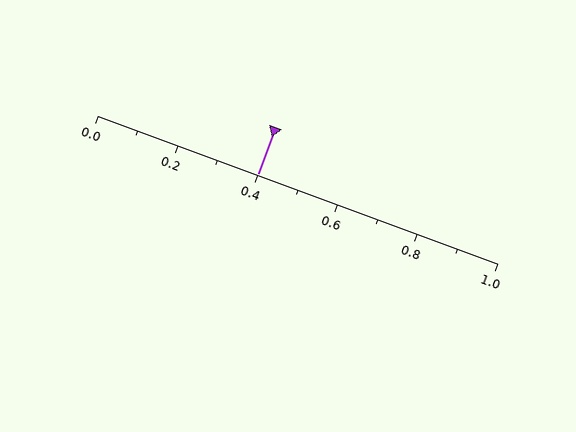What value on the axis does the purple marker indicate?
The marker indicates approximately 0.4.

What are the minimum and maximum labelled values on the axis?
The axis runs from 0.0 to 1.0.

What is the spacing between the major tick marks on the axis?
The major ticks are spaced 0.2 apart.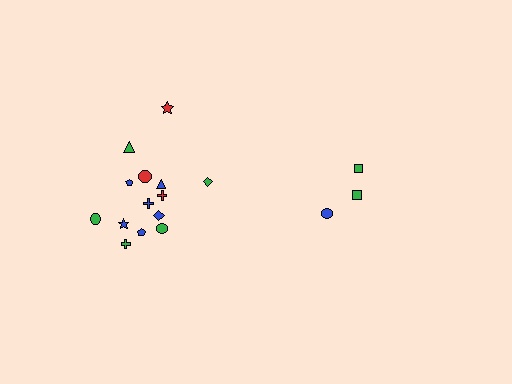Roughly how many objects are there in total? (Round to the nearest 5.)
Roughly 20 objects in total.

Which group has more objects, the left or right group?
The left group.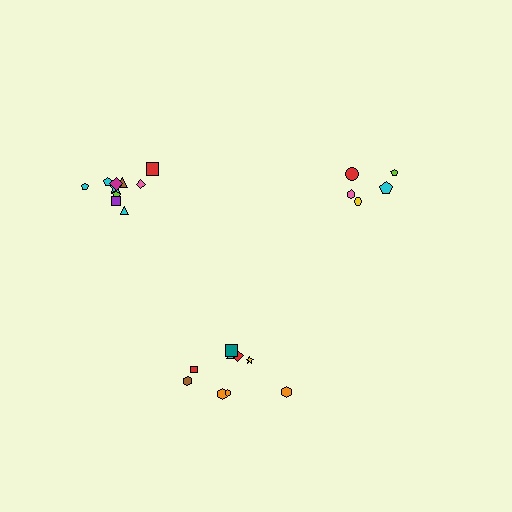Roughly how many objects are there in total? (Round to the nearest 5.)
Roughly 25 objects in total.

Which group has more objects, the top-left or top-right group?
The top-left group.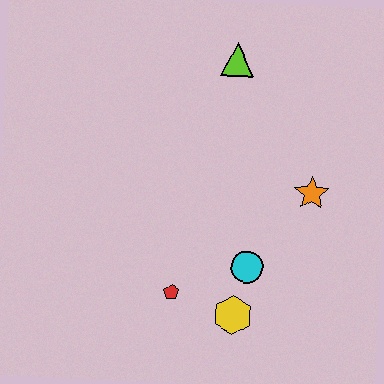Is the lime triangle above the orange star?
Yes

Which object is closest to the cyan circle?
The yellow hexagon is closest to the cyan circle.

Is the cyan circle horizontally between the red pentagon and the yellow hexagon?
No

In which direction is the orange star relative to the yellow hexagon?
The orange star is above the yellow hexagon.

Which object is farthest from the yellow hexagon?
The lime triangle is farthest from the yellow hexagon.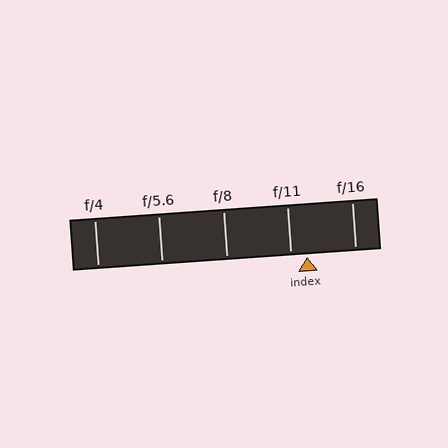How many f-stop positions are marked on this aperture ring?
There are 5 f-stop positions marked.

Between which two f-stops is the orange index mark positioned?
The index mark is between f/11 and f/16.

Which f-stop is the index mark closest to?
The index mark is closest to f/11.